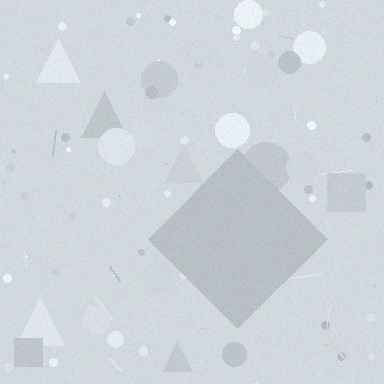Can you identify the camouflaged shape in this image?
The camouflaged shape is a diamond.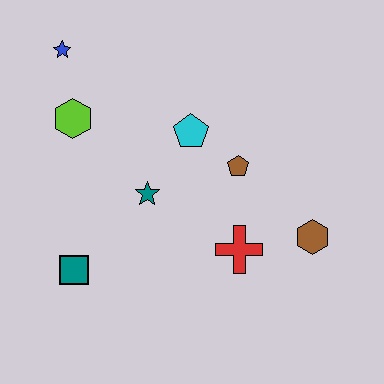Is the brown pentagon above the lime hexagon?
No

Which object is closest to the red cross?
The brown hexagon is closest to the red cross.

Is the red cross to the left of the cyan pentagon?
No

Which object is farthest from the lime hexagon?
The brown hexagon is farthest from the lime hexagon.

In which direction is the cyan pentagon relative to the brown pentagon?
The cyan pentagon is to the left of the brown pentagon.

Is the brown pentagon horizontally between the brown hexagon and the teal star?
Yes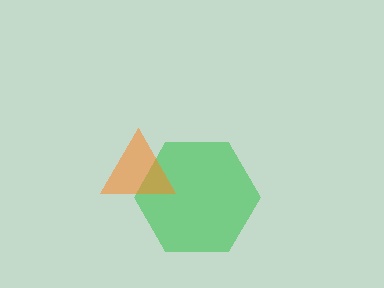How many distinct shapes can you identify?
There are 2 distinct shapes: a green hexagon, an orange triangle.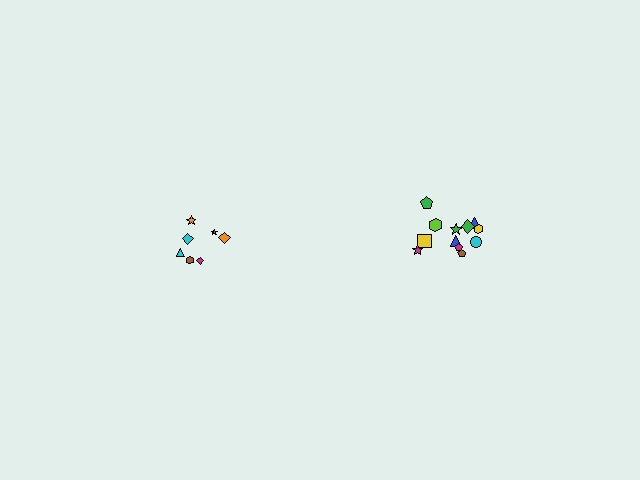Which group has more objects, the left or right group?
The right group.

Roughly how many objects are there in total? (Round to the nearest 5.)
Roughly 20 objects in total.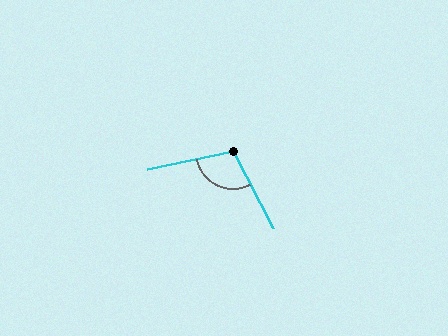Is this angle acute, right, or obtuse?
It is obtuse.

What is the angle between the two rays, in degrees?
Approximately 106 degrees.